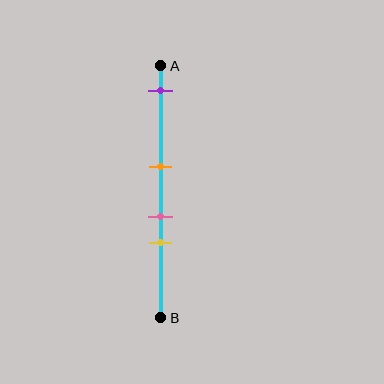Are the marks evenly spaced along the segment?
No, the marks are not evenly spaced.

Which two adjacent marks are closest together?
The pink and yellow marks are the closest adjacent pair.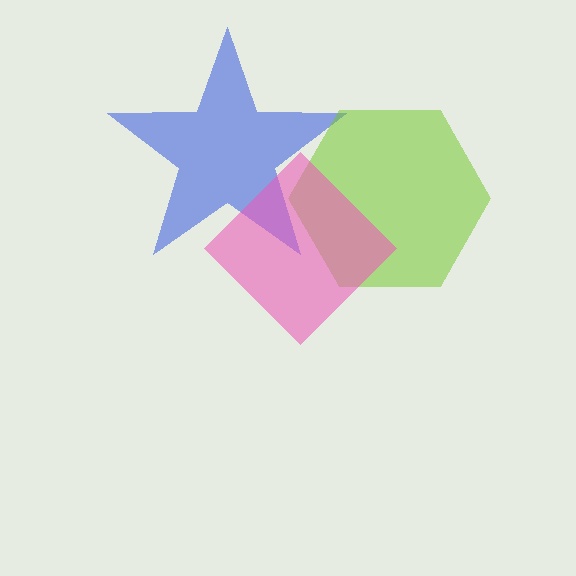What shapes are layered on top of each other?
The layered shapes are: a blue star, a lime hexagon, a pink diamond.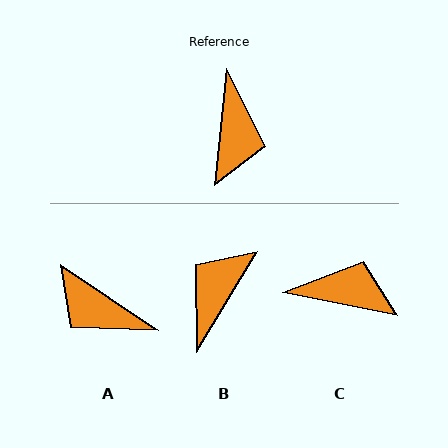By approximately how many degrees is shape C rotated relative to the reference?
Approximately 84 degrees counter-clockwise.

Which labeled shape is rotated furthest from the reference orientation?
B, about 155 degrees away.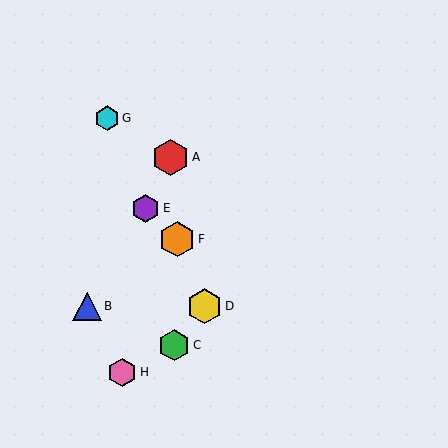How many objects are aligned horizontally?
2 objects (B, D) are aligned horizontally.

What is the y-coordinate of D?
Object D is at y≈306.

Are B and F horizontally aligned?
No, B is at y≈306 and F is at y≈239.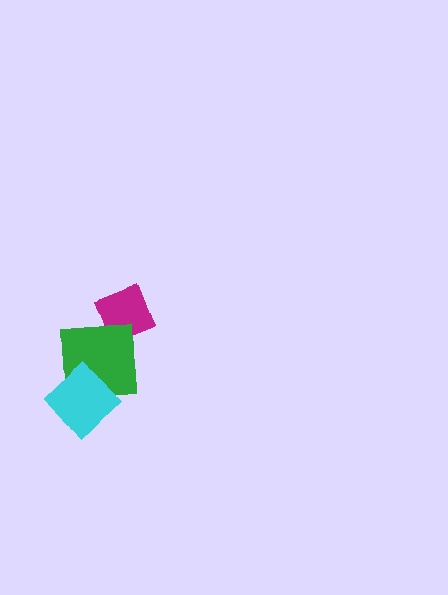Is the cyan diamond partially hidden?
No, no other shape covers it.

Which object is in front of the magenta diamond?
The green square is in front of the magenta diamond.